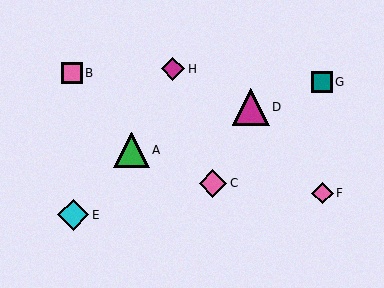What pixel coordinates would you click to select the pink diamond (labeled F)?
Click at (323, 193) to select the pink diamond F.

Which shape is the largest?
The magenta triangle (labeled D) is the largest.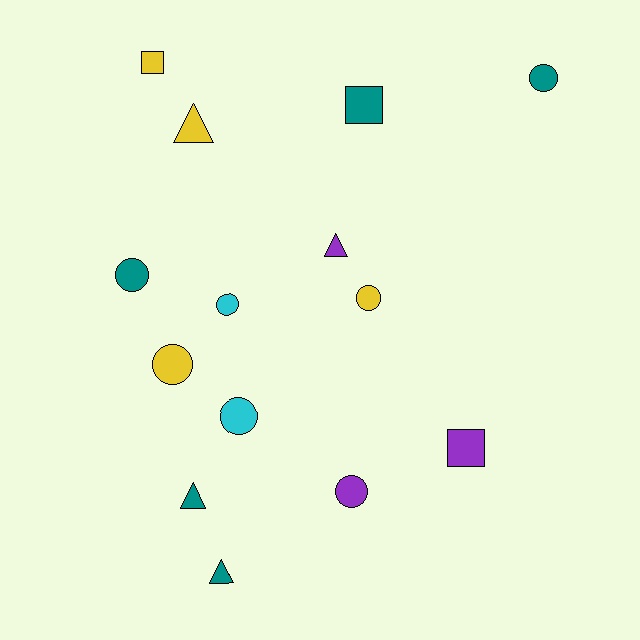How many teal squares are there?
There is 1 teal square.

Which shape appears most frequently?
Circle, with 7 objects.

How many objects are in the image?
There are 14 objects.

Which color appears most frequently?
Teal, with 5 objects.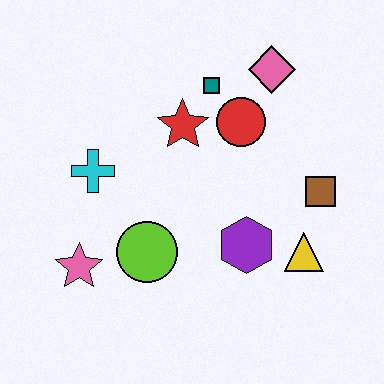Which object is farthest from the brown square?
The pink star is farthest from the brown square.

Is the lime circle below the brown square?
Yes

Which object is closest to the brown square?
The yellow triangle is closest to the brown square.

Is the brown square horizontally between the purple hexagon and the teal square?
No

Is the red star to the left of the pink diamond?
Yes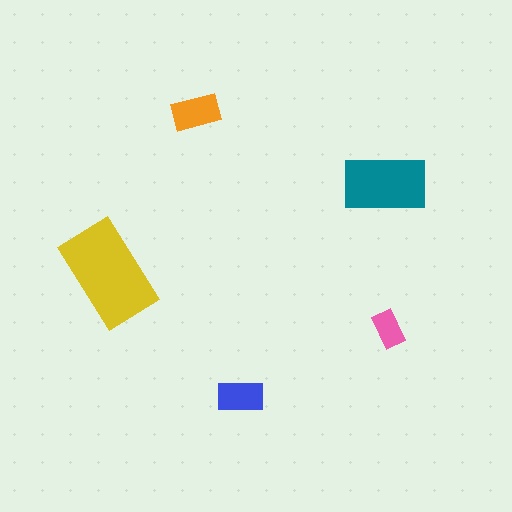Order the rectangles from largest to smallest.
the yellow one, the teal one, the orange one, the blue one, the pink one.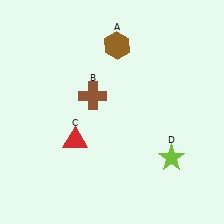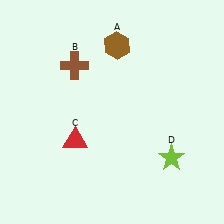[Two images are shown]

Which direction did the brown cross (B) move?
The brown cross (B) moved up.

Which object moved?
The brown cross (B) moved up.